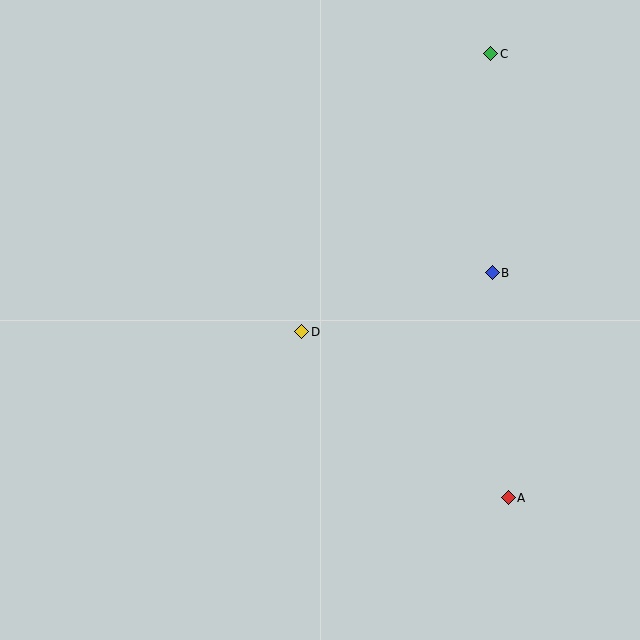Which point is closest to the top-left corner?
Point D is closest to the top-left corner.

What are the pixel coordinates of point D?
Point D is at (302, 332).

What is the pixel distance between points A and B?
The distance between A and B is 225 pixels.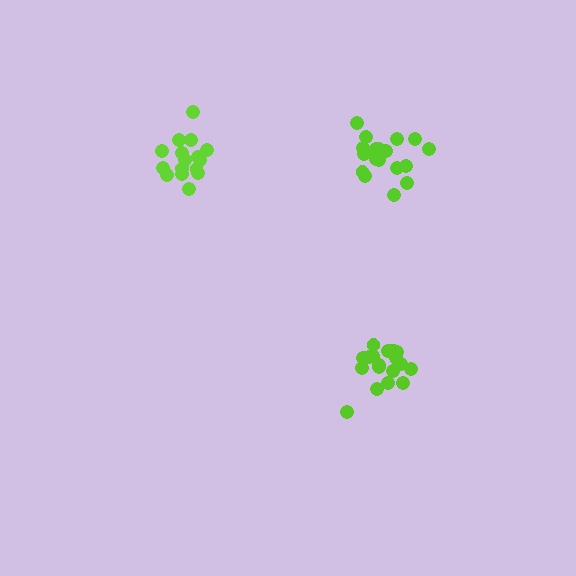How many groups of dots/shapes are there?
There are 3 groups.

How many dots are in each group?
Group 1: 18 dots, Group 2: 18 dots, Group 3: 16 dots (52 total).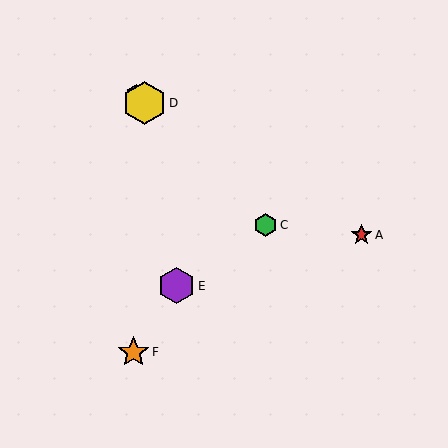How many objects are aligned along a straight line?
3 objects (B, C, D) are aligned along a straight line.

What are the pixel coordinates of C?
Object C is at (265, 225).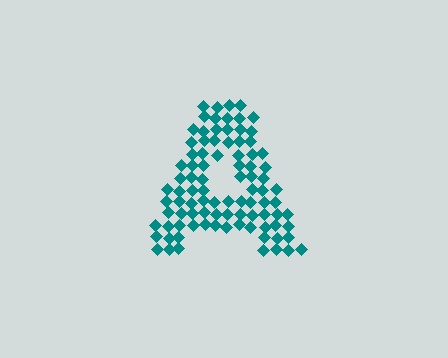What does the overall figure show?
The overall figure shows the letter A.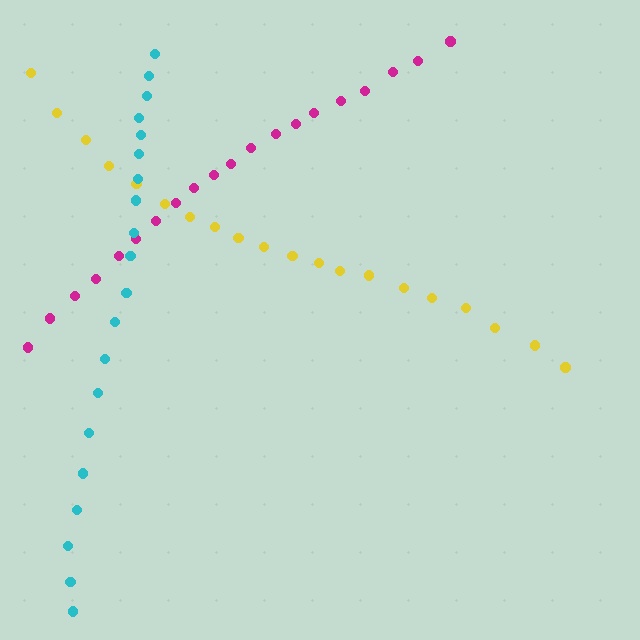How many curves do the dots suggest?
There are 3 distinct paths.